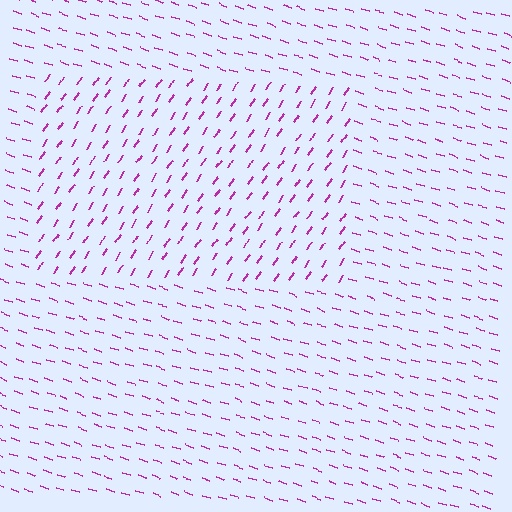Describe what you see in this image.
The image is filled with small magenta line segments. A rectangle region in the image has lines oriented differently from the surrounding lines, creating a visible texture boundary.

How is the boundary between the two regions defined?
The boundary is defined purely by a change in line orientation (approximately 75 degrees difference). All lines are the same color and thickness.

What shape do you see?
I see a rectangle.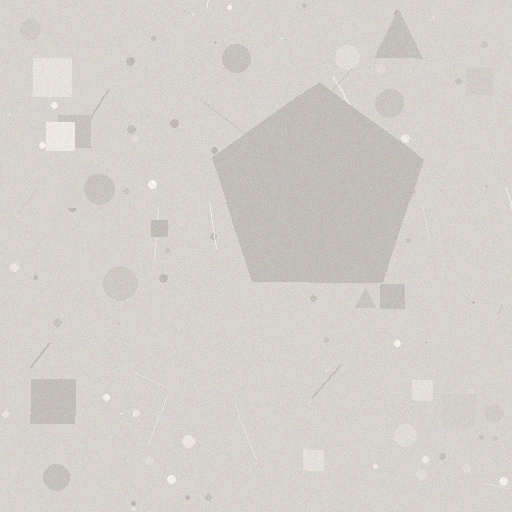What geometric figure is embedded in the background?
A pentagon is embedded in the background.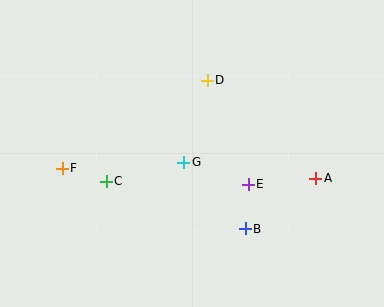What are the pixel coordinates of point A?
Point A is at (316, 178).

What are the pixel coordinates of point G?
Point G is at (184, 162).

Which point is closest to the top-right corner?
Point A is closest to the top-right corner.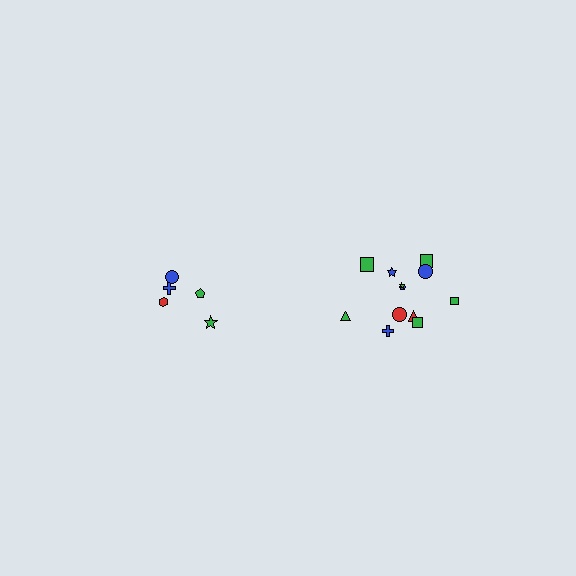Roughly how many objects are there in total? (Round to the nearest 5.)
Roughly 15 objects in total.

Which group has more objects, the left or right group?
The right group.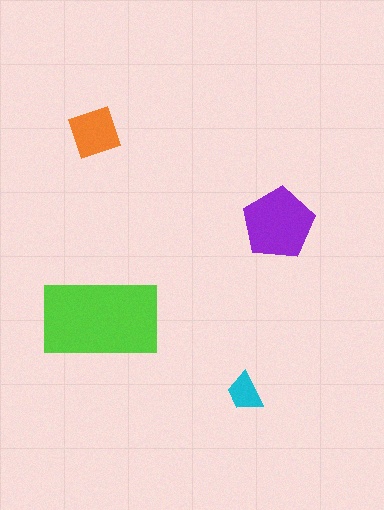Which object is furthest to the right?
The purple pentagon is rightmost.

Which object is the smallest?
The cyan trapezoid.